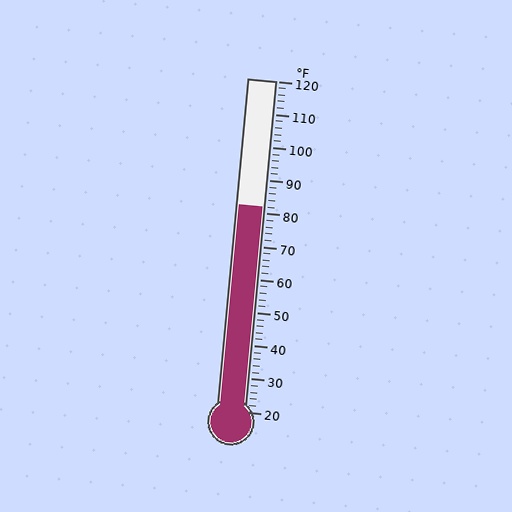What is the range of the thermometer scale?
The thermometer scale ranges from 20°F to 120°F.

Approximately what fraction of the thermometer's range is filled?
The thermometer is filled to approximately 60% of its range.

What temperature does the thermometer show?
The thermometer shows approximately 82°F.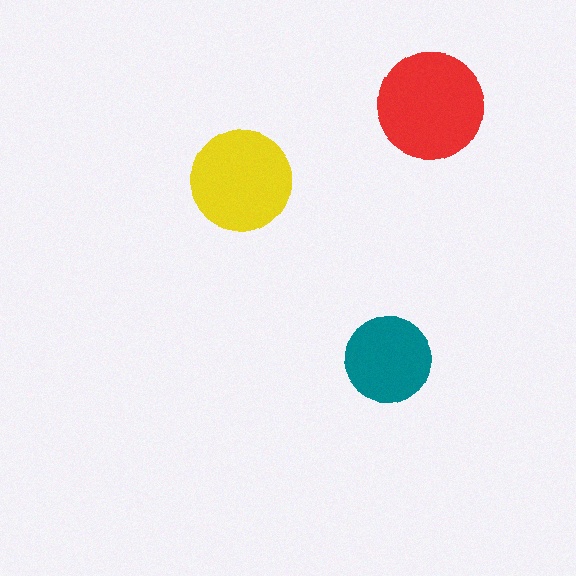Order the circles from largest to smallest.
the red one, the yellow one, the teal one.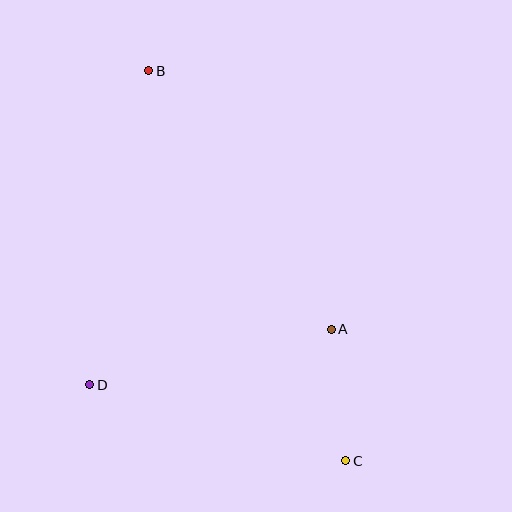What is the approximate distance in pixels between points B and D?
The distance between B and D is approximately 319 pixels.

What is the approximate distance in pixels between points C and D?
The distance between C and D is approximately 267 pixels.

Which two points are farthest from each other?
Points B and C are farthest from each other.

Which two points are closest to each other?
Points A and C are closest to each other.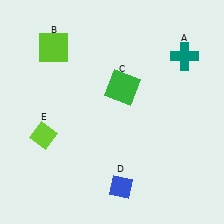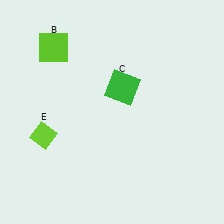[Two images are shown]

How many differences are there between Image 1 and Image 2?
There are 2 differences between the two images.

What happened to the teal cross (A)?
The teal cross (A) was removed in Image 2. It was in the top-right area of Image 1.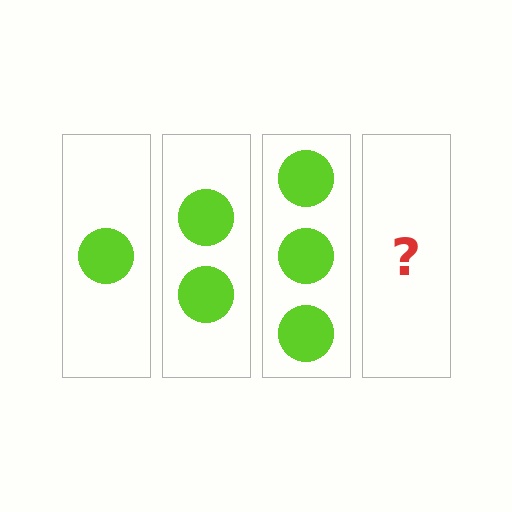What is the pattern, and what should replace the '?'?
The pattern is that each step adds one more circle. The '?' should be 4 circles.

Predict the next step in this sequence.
The next step is 4 circles.